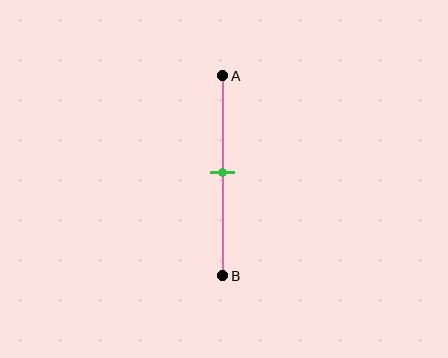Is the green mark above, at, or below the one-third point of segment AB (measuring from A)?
The green mark is below the one-third point of segment AB.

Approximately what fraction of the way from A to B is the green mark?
The green mark is approximately 50% of the way from A to B.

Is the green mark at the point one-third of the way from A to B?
No, the mark is at about 50% from A, not at the 33% one-third point.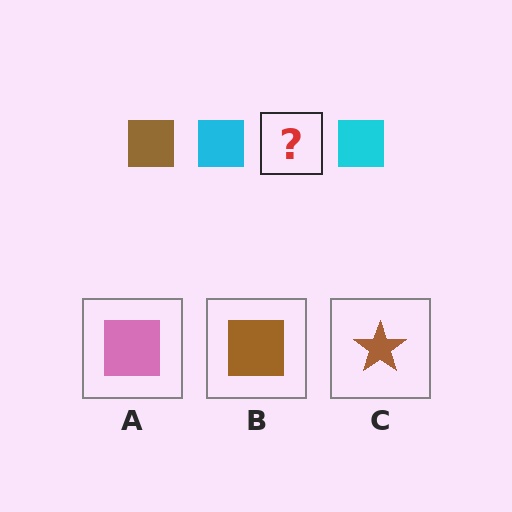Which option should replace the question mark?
Option B.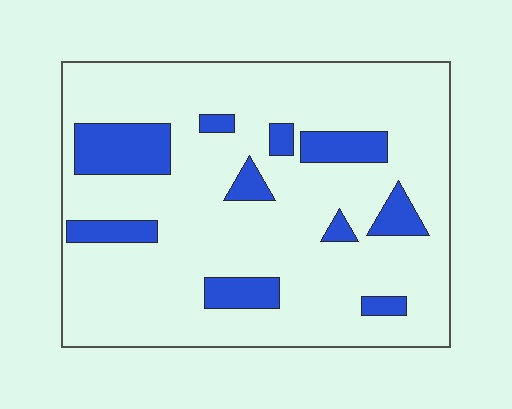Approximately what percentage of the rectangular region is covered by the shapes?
Approximately 15%.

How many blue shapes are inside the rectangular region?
10.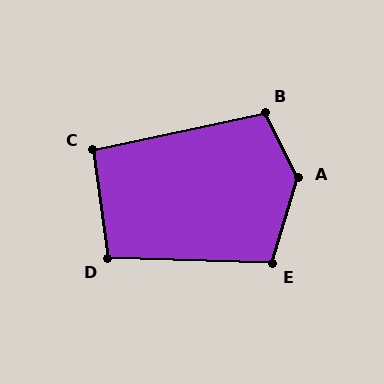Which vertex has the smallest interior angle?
C, at approximately 94 degrees.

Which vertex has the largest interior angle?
A, at approximately 136 degrees.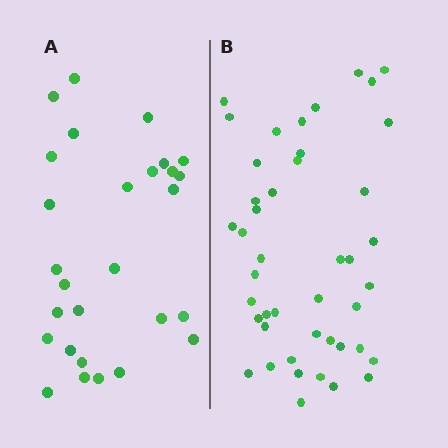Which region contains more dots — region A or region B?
Region B (the right region) has more dots.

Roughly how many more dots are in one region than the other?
Region B has approximately 15 more dots than region A.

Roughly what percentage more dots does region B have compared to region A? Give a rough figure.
About 55% more.